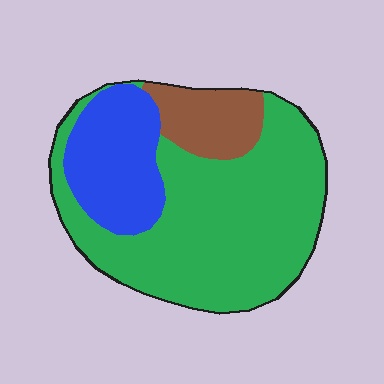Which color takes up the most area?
Green, at roughly 65%.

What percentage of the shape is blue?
Blue takes up about one quarter (1/4) of the shape.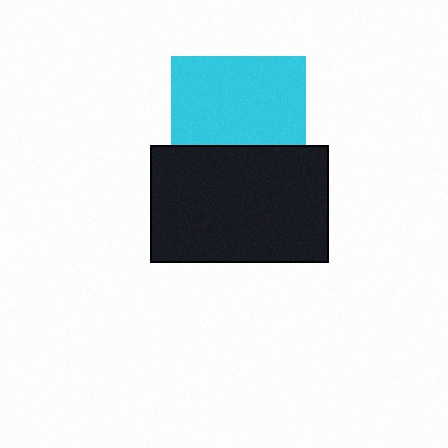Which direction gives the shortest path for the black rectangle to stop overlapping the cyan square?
Moving down gives the shortest separation.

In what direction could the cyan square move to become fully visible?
The cyan square could move up. That would shift it out from behind the black rectangle entirely.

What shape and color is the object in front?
The object in front is a black rectangle.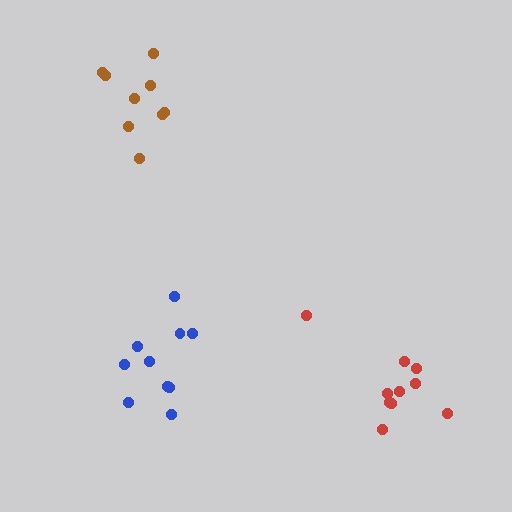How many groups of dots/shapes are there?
There are 3 groups.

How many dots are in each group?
Group 1: 9 dots, Group 2: 10 dots, Group 3: 10 dots (29 total).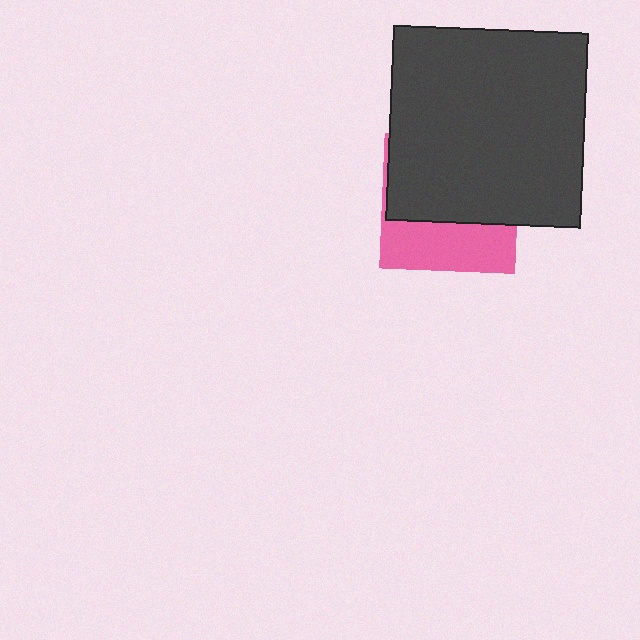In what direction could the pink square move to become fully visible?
The pink square could move down. That would shift it out from behind the dark gray square entirely.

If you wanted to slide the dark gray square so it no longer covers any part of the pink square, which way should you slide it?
Slide it up — that is the most direct way to separate the two shapes.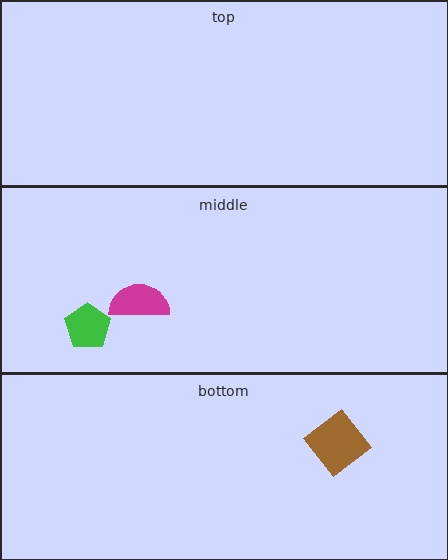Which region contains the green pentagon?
The middle region.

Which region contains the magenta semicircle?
The middle region.